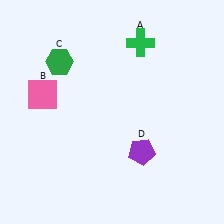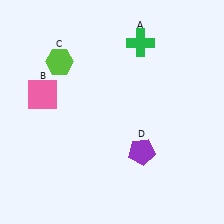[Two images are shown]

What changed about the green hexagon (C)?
In Image 1, C is green. In Image 2, it changed to lime.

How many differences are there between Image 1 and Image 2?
There is 1 difference between the two images.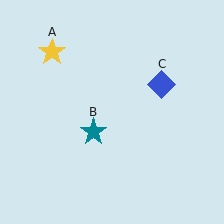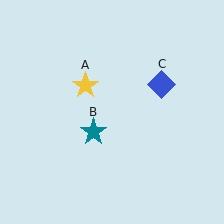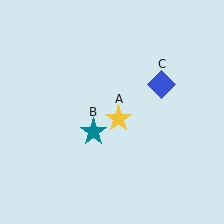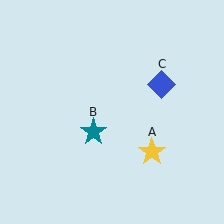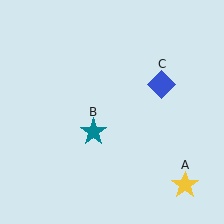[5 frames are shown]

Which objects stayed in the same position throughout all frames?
Teal star (object B) and blue diamond (object C) remained stationary.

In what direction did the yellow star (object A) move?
The yellow star (object A) moved down and to the right.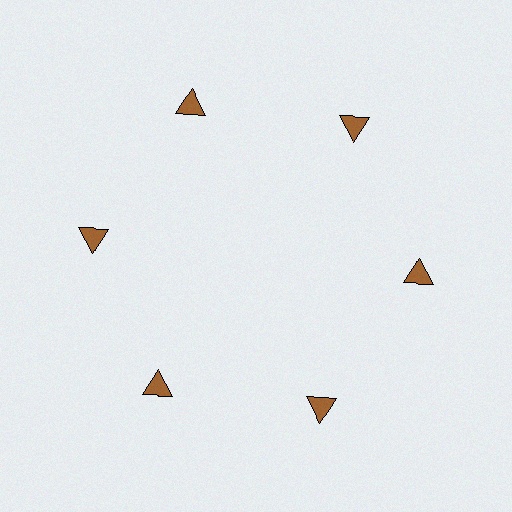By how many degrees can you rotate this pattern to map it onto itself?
The pattern maps onto itself every 60 degrees of rotation.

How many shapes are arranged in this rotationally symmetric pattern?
There are 6 shapes, arranged in 6 groups of 1.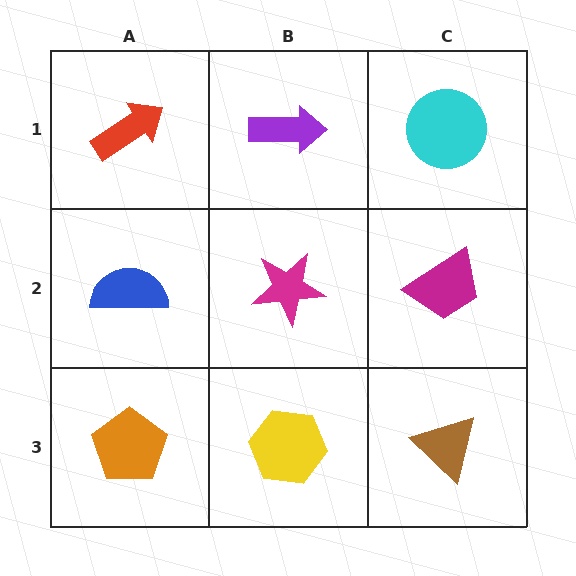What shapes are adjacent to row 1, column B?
A magenta star (row 2, column B), a red arrow (row 1, column A), a cyan circle (row 1, column C).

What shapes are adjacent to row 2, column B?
A purple arrow (row 1, column B), a yellow hexagon (row 3, column B), a blue semicircle (row 2, column A), a magenta trapezoid (row 2, column C).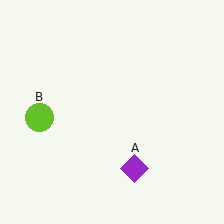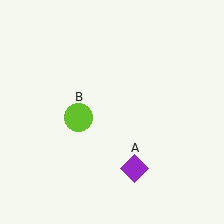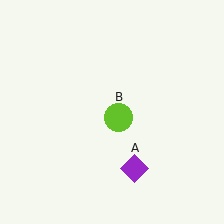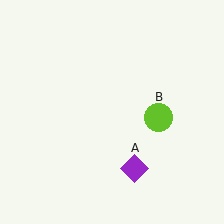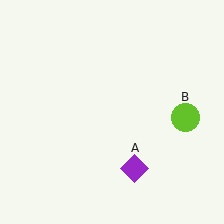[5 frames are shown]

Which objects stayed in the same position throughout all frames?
Purple diamond (object A) remained stationary.